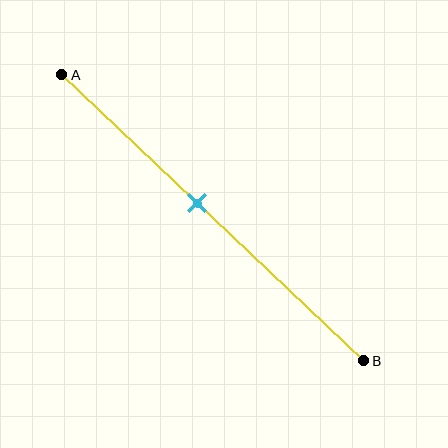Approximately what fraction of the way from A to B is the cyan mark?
The cyan mark is approximately 45% of the way from A to B.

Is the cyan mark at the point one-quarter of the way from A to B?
No, the mark is at about 45% from A, not at the 25% one-quarter point.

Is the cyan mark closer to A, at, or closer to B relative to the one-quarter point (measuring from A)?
The cyan mark is closer to point B than the one-quarter point of segment AB.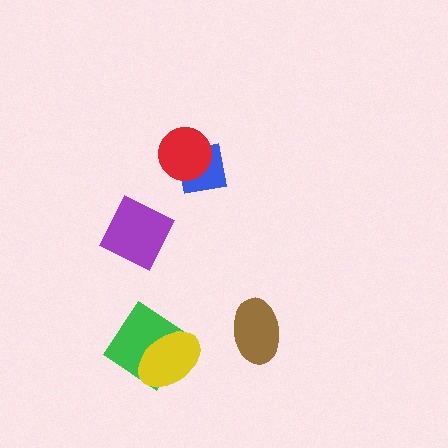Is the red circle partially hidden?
No, no other shape covers it.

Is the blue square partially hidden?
Yes, it is partially covered by another shape.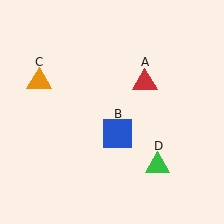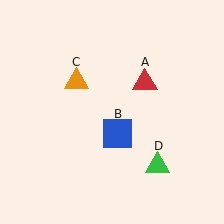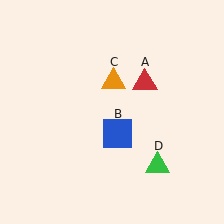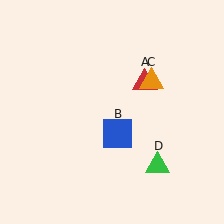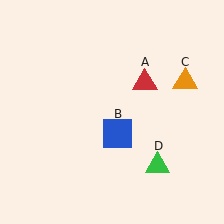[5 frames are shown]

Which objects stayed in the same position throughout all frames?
Red triangle (object A) and blue square (object B) and green triangle (object D) remained stationary.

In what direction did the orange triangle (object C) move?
The orange triangle (object C) moved right.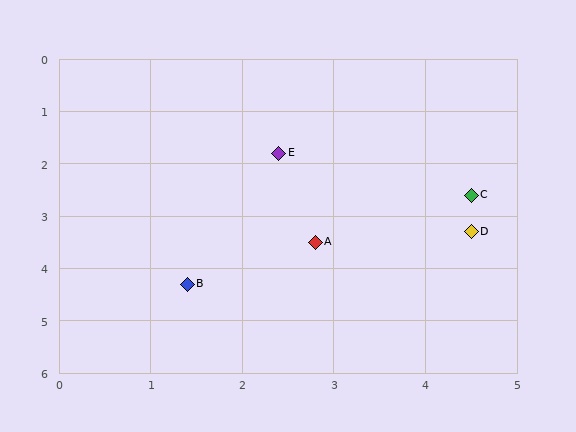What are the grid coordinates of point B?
Point B is at approximately (1.4, 4.3).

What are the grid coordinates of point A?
Point A is at approximately (2.8, 3.5).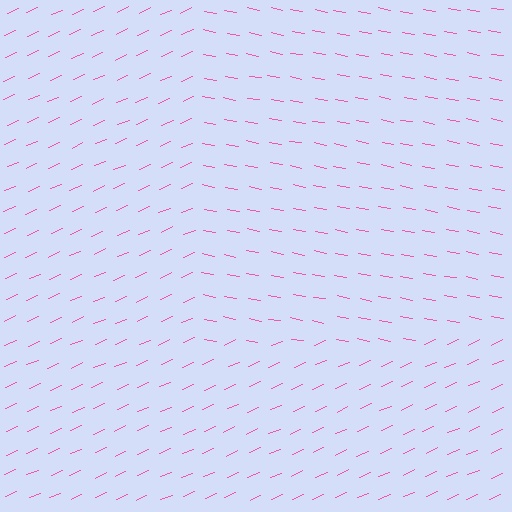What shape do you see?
I see a rectangle.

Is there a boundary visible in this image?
Yes, there is a texture boundary formed by a change in line orientation.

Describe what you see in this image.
The image is filled with small pink line segments. A rectangle region in the image has lines oriented differently from the surrounding lines, creating a visible texture boundary.